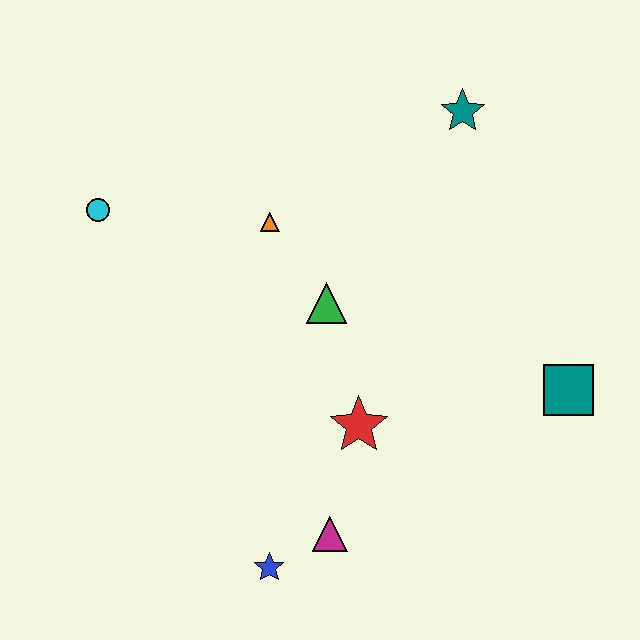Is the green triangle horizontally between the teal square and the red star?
No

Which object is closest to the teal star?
The orange triangle is closest to the teal star.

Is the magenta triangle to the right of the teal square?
No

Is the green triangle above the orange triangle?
No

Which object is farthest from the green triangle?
The blue star is farthest from the green triangle.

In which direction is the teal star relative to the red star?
The teal star is above the red star.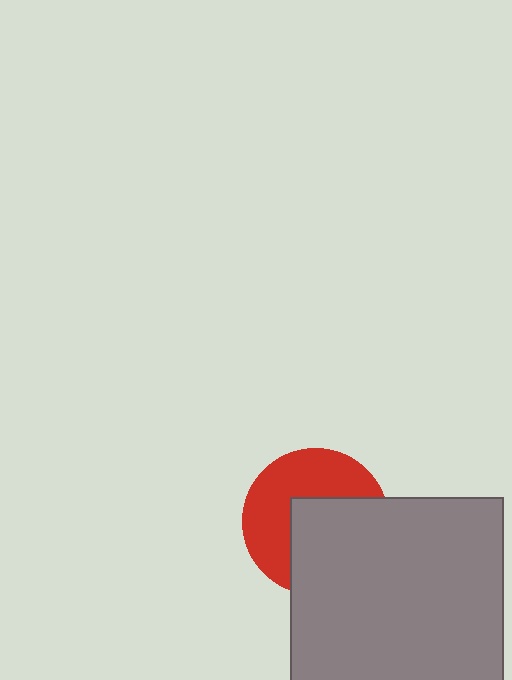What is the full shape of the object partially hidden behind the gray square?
The partially hidden object is a red circle.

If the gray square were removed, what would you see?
You would see the complete red circle.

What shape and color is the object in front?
The object in front is a gray square.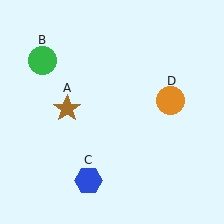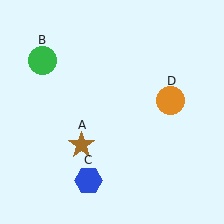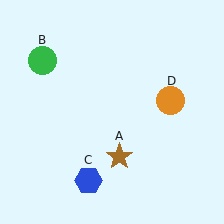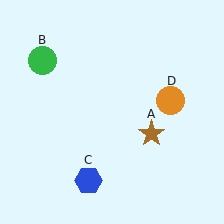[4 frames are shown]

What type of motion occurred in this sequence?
The brown star (object A) rotated counterclockwise around the center of the scene.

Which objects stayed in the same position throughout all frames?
Green circle (object B) and blue hexagon (object C) and orange circle (object D) remained stationary.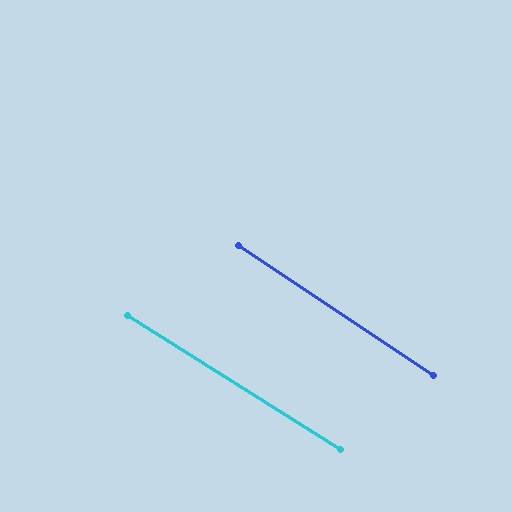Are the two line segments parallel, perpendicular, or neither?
Parallel — their directions differ by only 1.5°.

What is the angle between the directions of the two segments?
Approximately 1 degree.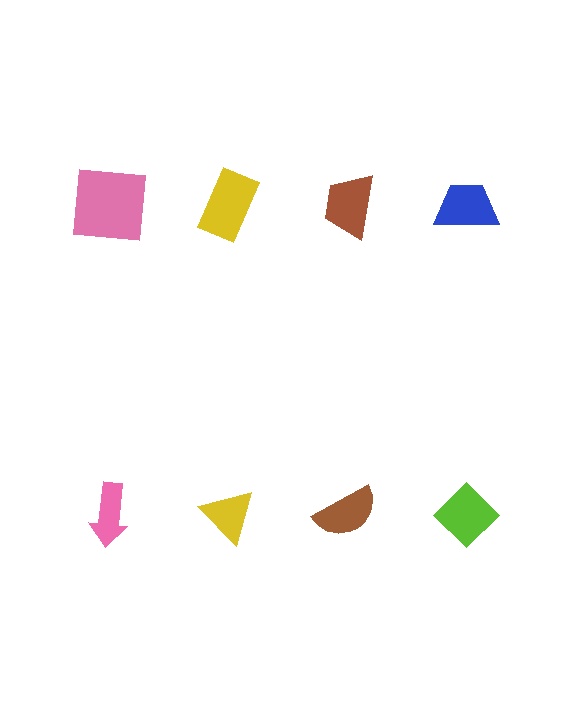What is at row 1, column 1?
A pink square.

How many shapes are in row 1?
4 shapes.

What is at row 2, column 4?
A lime diamond.